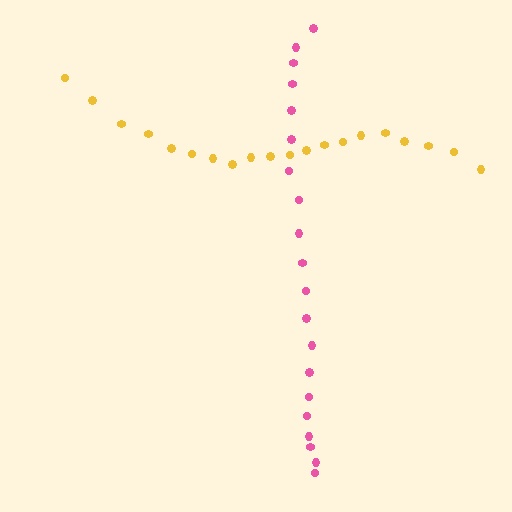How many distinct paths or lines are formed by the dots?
There are 2 distinct paths.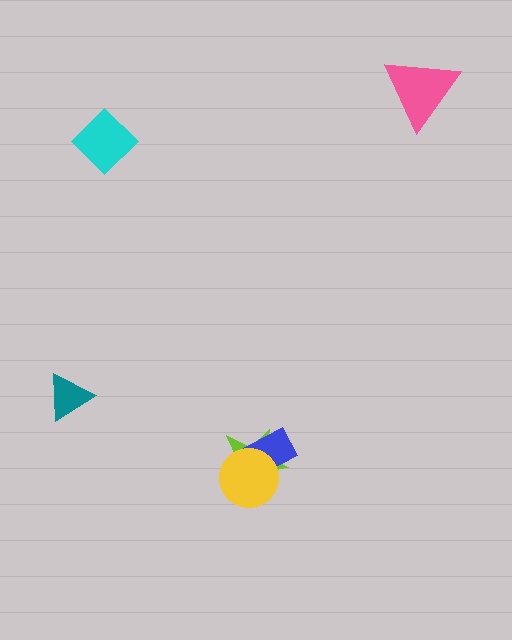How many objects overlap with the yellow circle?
2 objects overlap with the yellow circle.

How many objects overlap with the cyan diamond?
0 objects overlap with the cyan diamond.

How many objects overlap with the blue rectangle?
2 objects overlap with the blue rectangle.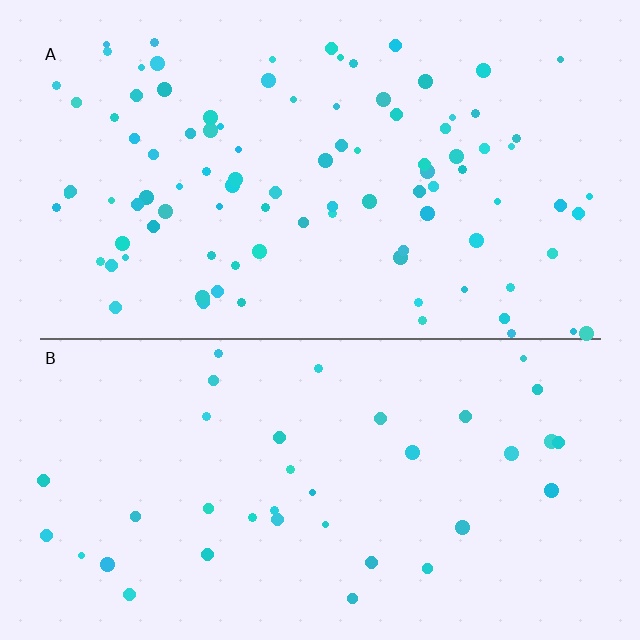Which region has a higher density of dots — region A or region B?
A (the top).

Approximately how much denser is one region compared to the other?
Approximately 2.5× — region A over region B.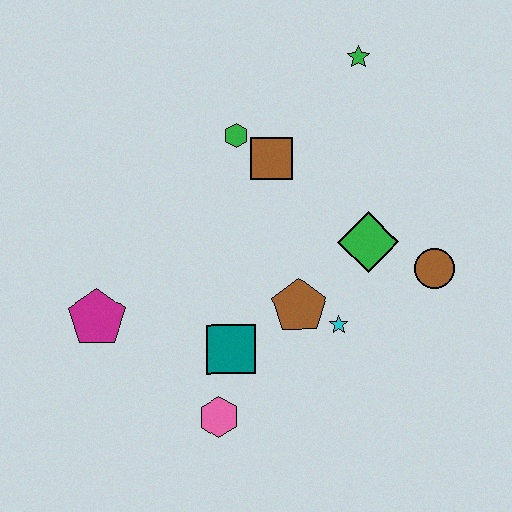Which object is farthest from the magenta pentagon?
The green star is farthest from the magenta pentagon.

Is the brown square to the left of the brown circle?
Yes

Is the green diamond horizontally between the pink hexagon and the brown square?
No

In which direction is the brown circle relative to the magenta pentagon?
The brown circle is to the right of the magenta pentagon.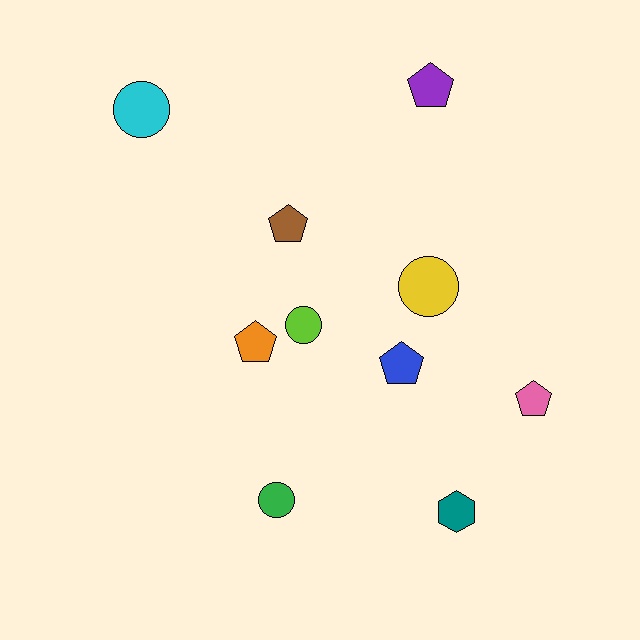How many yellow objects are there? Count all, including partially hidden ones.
There is 1 yellow object.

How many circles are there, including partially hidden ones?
There are 4 circles.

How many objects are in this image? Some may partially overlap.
There are 10 objects.